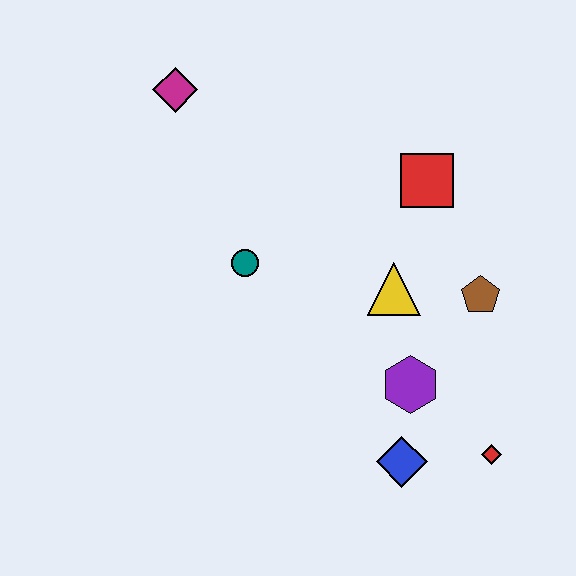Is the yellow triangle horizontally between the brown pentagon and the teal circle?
Yes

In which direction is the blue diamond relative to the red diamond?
The blue diamond is to the left of the red diamond.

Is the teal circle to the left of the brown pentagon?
Yes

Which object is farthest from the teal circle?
The red diamond is farthest from the teal circle.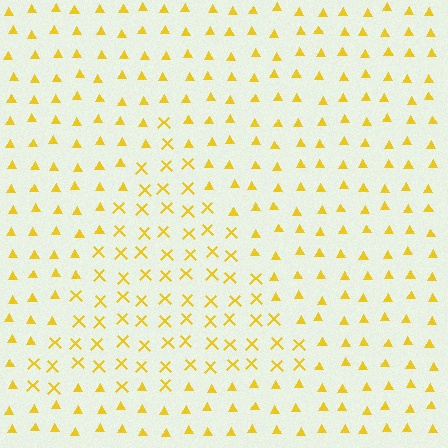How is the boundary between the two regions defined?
The boundary is defined by a change in element shape: X marks inside vs. triangles outside. All elements share the same color and spacing.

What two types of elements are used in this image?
The image uses X marks inside the triangle region and triangles outside it.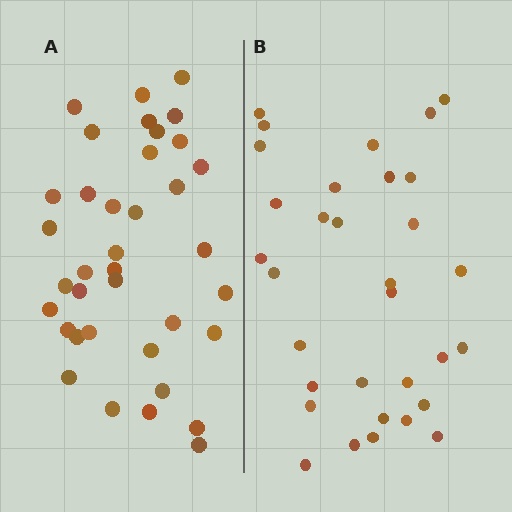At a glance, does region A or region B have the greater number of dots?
Region A (the left region) has more dots.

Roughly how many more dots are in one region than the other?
Region A has about 5 more dots than region B.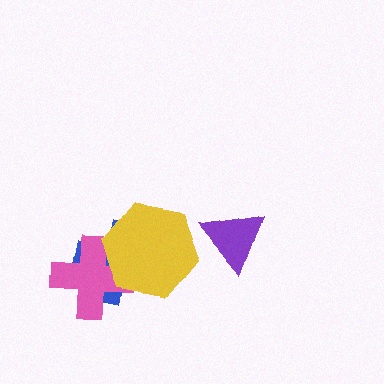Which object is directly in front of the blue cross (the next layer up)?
The pink cross is directly in front of the blue cross.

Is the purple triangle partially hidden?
No, no other shape covers it.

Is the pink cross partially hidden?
Yes, it is partially covered by another shape.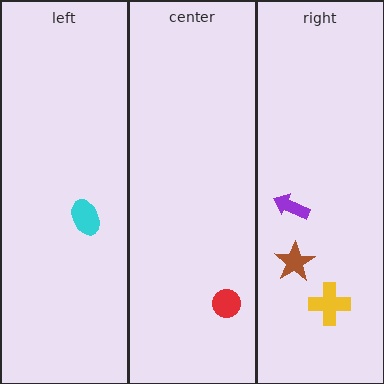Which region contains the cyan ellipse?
The left region.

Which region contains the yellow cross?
The right region.